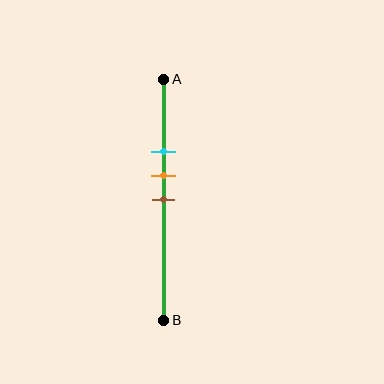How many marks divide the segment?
There are 3 marks dividing the segment.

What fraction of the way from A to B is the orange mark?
The orange mark is approximately 40% (0.4) of the way from A to B.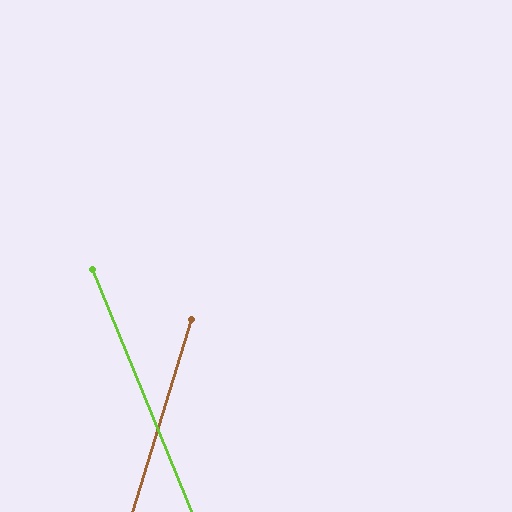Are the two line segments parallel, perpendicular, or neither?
Neither parallel nor perpendicular — they differ by about 39°.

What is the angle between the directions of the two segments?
Approximately 39 degrees.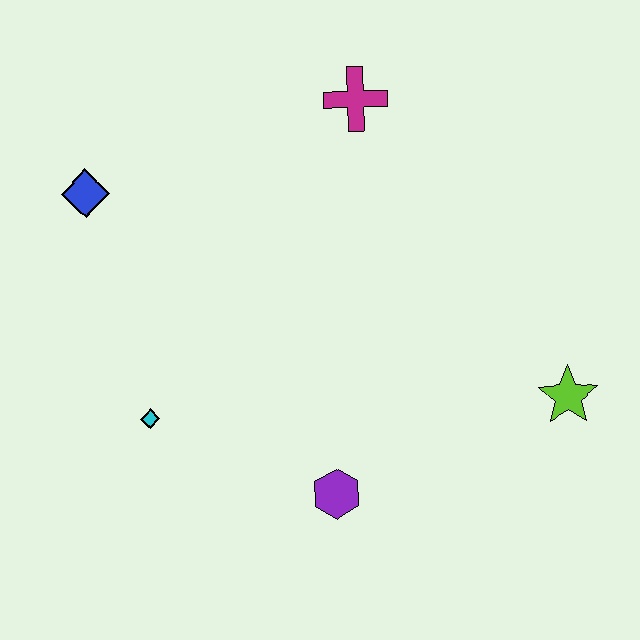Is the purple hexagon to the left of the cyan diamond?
No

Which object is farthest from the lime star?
The blue diamond is farthest from the lime star.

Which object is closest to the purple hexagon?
The cyan diamond is closest to the purple hexagon.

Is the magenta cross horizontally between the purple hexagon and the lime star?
Yes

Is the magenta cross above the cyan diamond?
Yes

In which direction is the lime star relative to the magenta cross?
The lime star is below the magenta cross.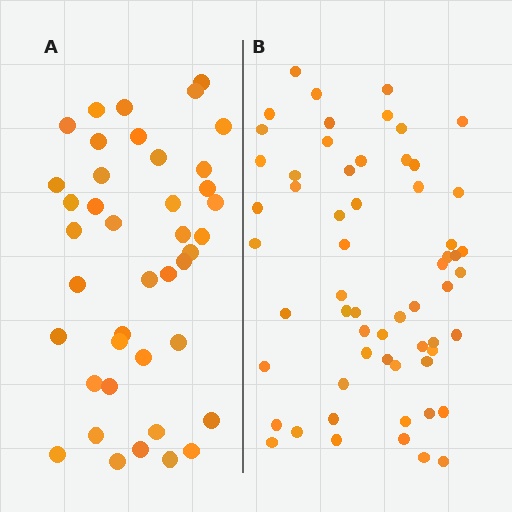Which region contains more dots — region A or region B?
Region B (the right region) has more dots.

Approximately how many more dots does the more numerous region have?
Region B has approximately 20 more dots than region A.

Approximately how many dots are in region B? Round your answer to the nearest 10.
About 60 dots.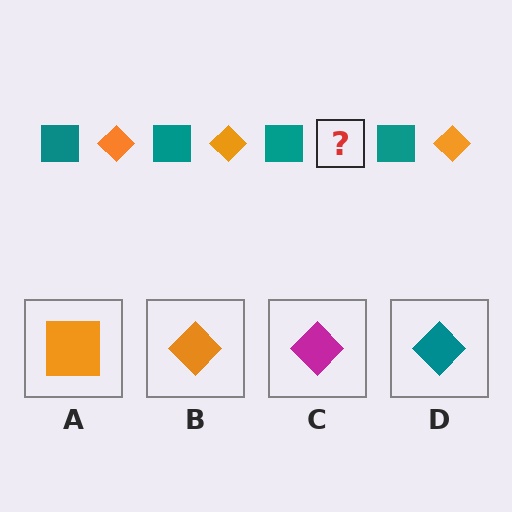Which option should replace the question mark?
Option B.